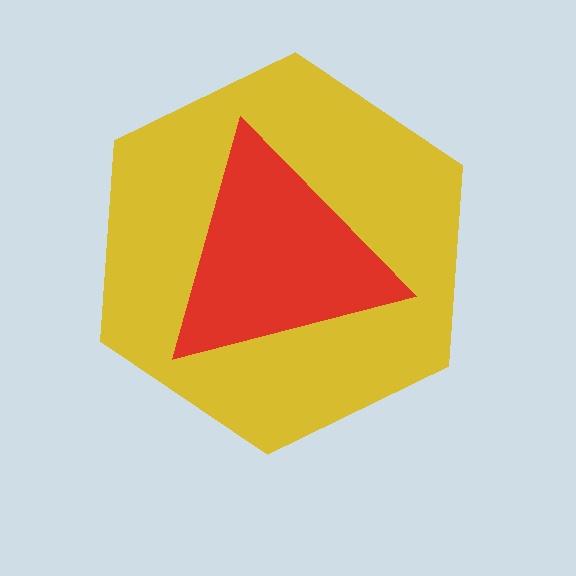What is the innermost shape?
The red triangle.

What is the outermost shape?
The yellow hexagon.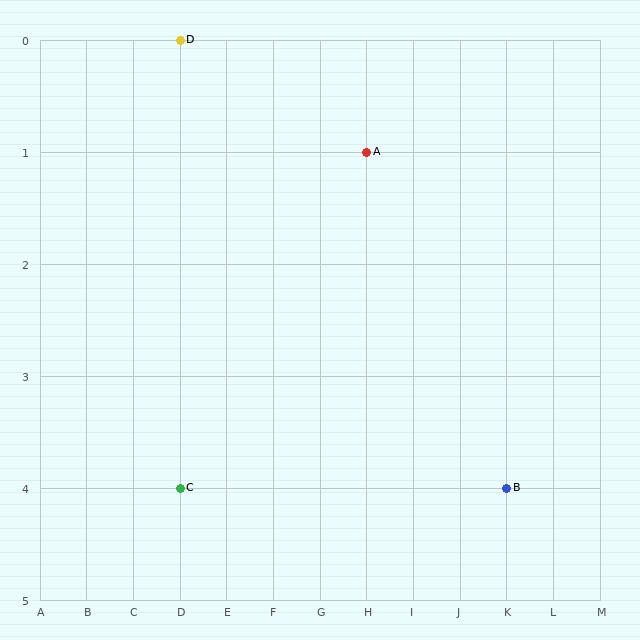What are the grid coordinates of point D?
Point D is at grid coordinates (D, 0).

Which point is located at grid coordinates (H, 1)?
Point A is at (H, 1).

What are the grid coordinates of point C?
Point C is at grid coordinates (D, 4).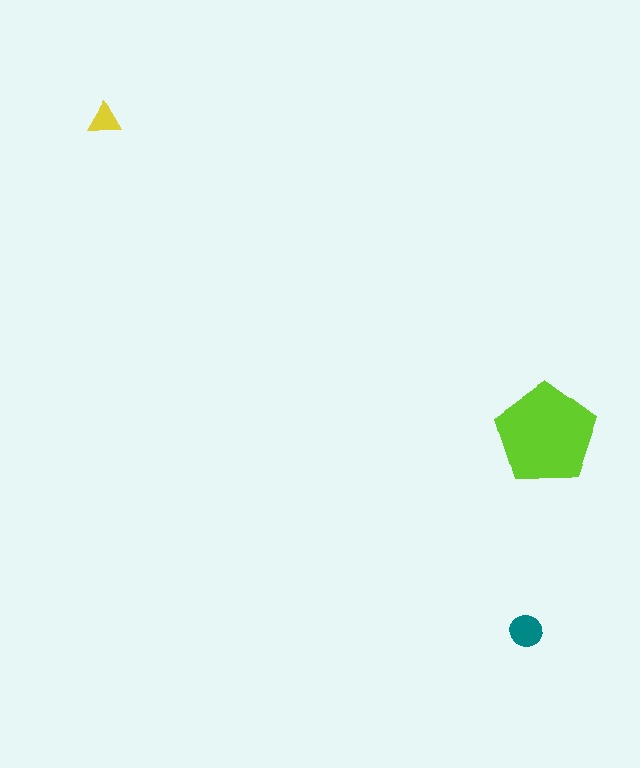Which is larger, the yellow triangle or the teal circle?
The teal circle.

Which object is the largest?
The lime pentagon.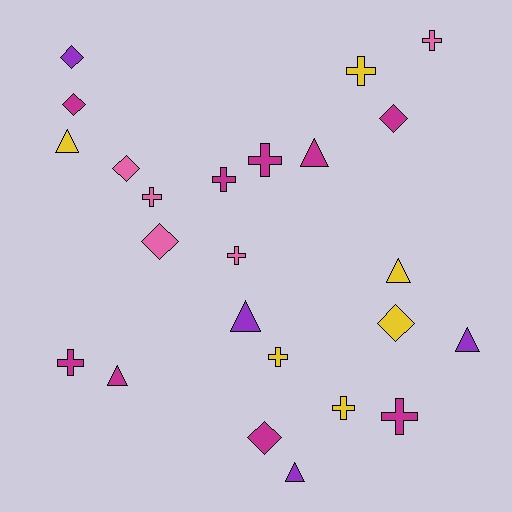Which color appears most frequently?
Magenta, with 9 objects.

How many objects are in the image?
There are 24 objects.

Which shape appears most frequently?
Cross, with 10 objects.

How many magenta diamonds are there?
There are 3 magenta diamonds.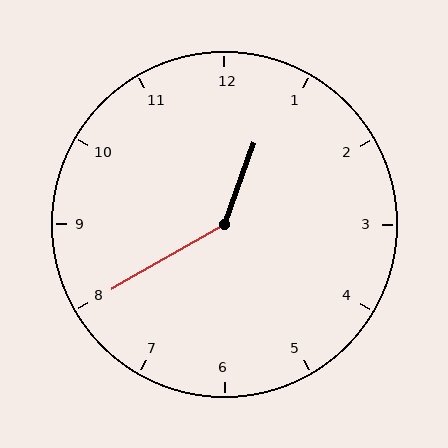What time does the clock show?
12:40.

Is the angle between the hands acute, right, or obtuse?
It is obtuse.